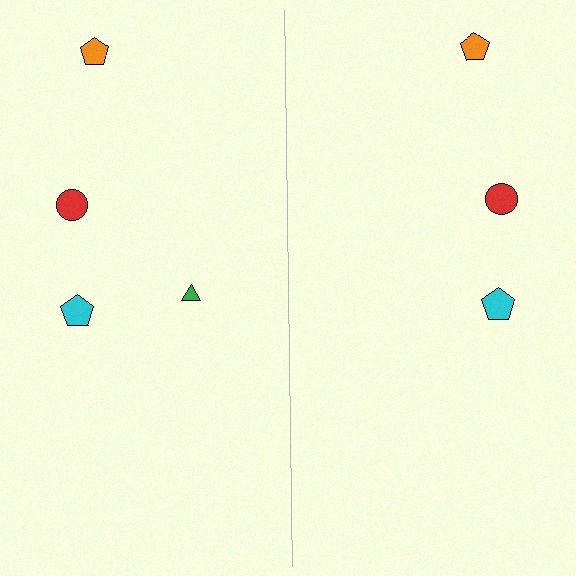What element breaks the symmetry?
A green triangle is missing from the right side.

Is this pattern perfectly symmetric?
No, the pattern is not perfectly symmetric. A green triangle is missing from the right side.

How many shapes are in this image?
There are 7 shapes in this image.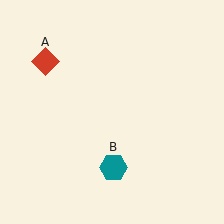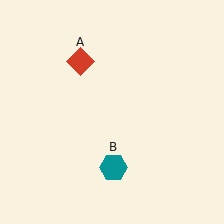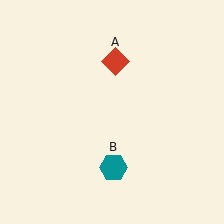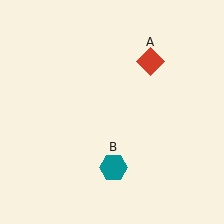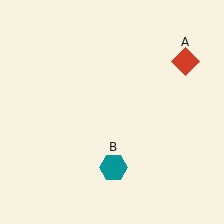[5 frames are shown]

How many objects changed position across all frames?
1 object changed position: red diamond (object A).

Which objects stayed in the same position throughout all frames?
Teal hexagon (object B) remained stationary.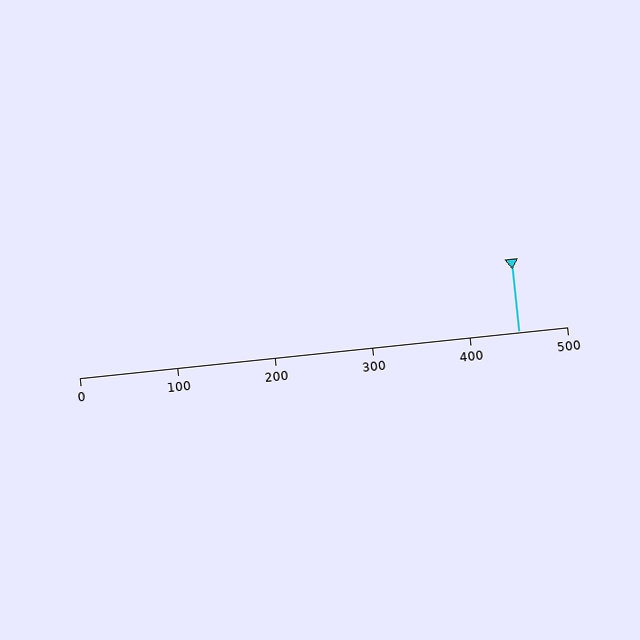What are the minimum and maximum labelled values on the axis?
The axis runs from 0 to 500.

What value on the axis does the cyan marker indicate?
The marker indicates approximately 450.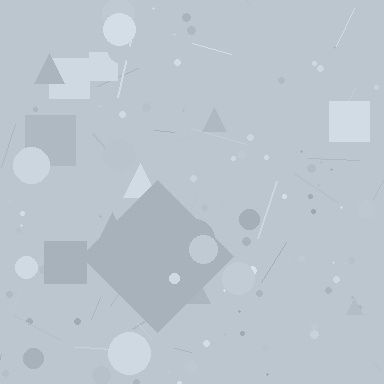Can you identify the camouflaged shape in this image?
The camouflaged shape is a diamond.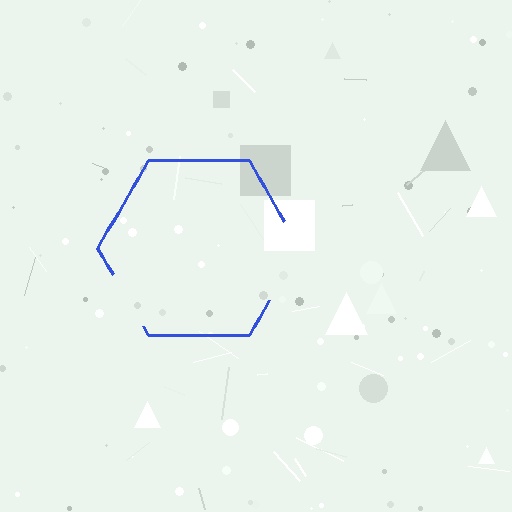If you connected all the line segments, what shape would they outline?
They would outline a hexagon.